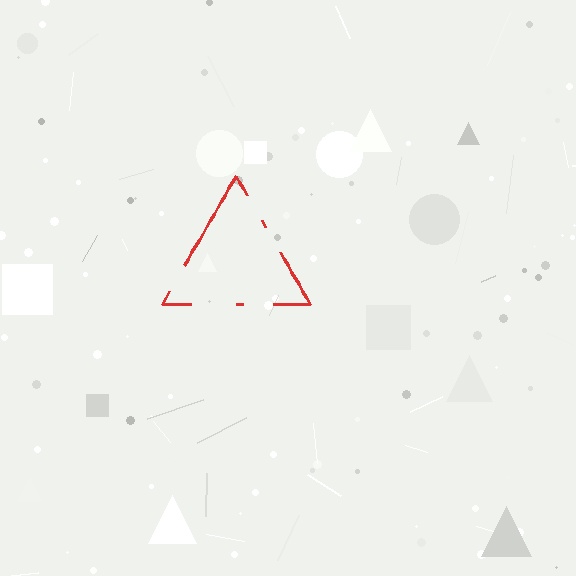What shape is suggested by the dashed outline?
The dashed outline suggests a triangle.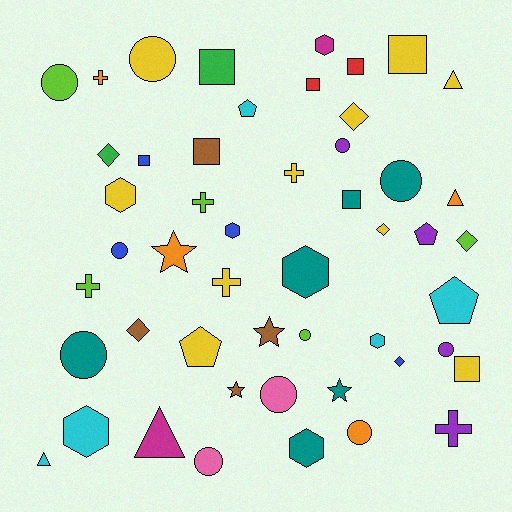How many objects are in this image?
There are 50 objects.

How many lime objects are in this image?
There are 5 lime objects.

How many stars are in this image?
There are 4 stars.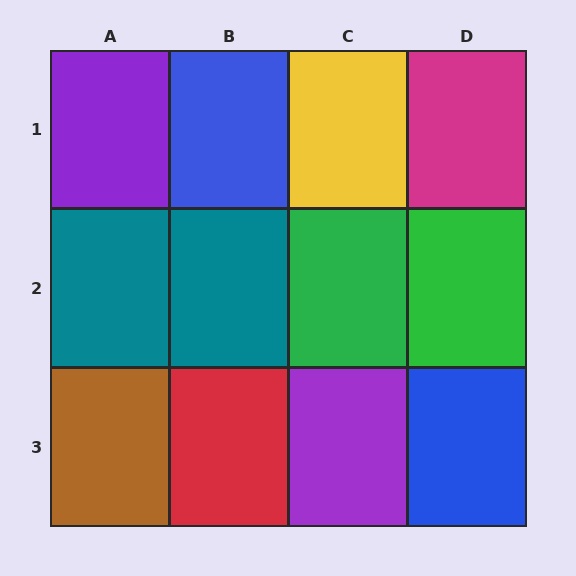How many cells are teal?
2 cells are teal.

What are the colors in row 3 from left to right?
Brown, red, purple, blue.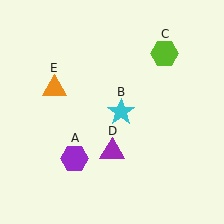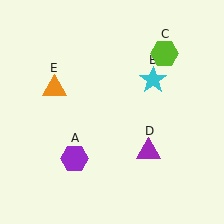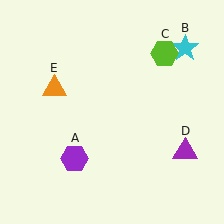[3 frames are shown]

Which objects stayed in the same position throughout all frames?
Purple hexagon (object A) and lime hexagon (object C) and orange triangle (object E) remained stationary.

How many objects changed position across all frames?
2 objects changed position: cyan star (object B), purple triangle (object D).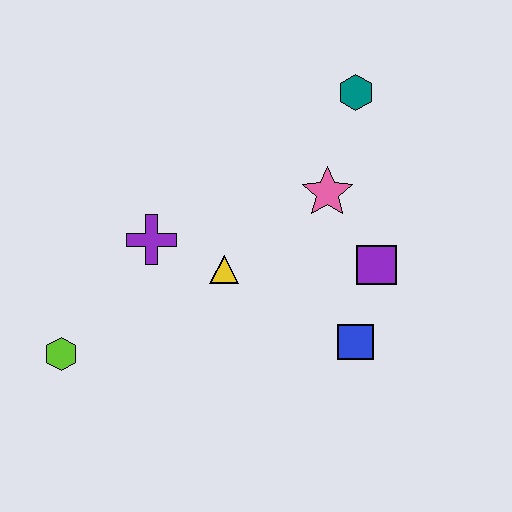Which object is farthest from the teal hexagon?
The lime hexagon is farthest from the teal hexagon.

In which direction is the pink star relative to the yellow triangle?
The pink star is to the right of the yellow triangle.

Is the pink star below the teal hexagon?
Yes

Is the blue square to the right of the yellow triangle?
Yes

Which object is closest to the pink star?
The purple square is closest to the pink star.